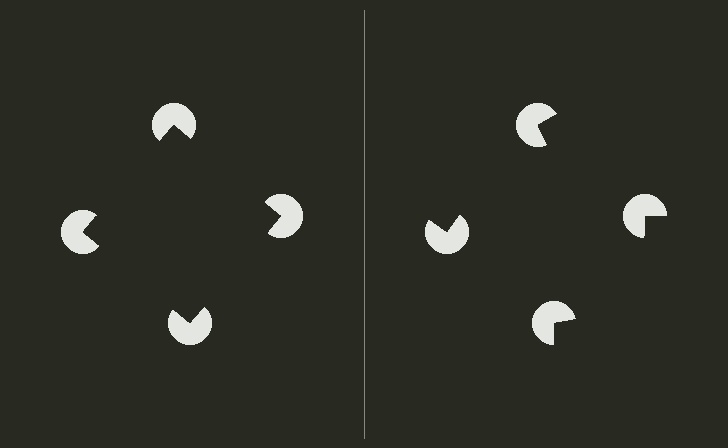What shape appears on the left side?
An illusory square.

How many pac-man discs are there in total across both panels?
8 — 4 on each side.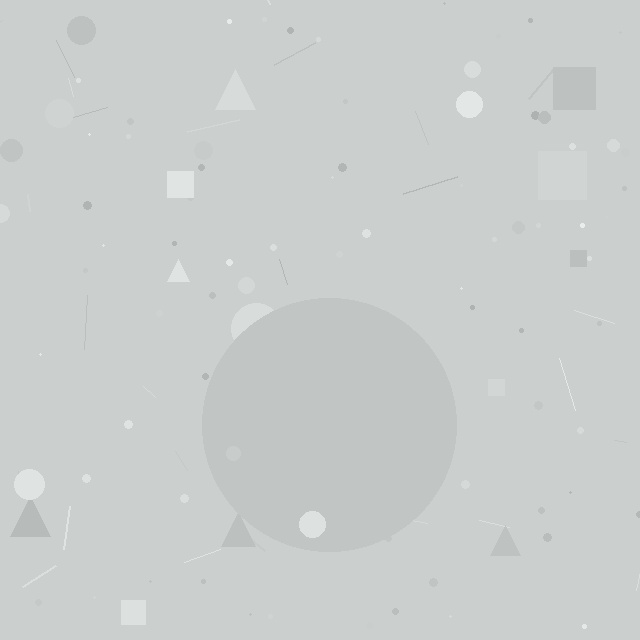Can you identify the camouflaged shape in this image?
The camouflaged shape is a circle.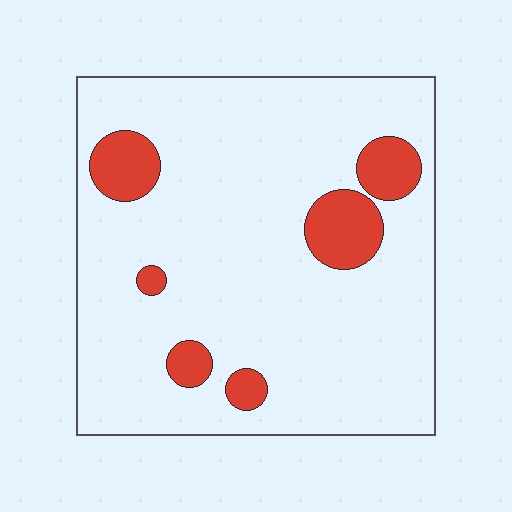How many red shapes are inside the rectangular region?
6.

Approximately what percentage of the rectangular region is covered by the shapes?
Approximately 15%.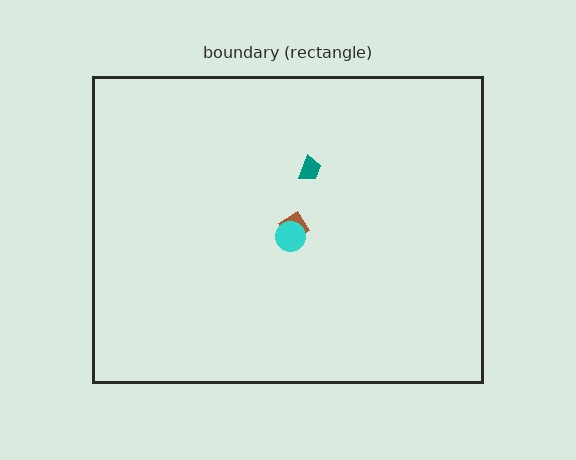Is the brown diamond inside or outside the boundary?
Inside.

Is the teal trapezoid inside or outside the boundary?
Inside.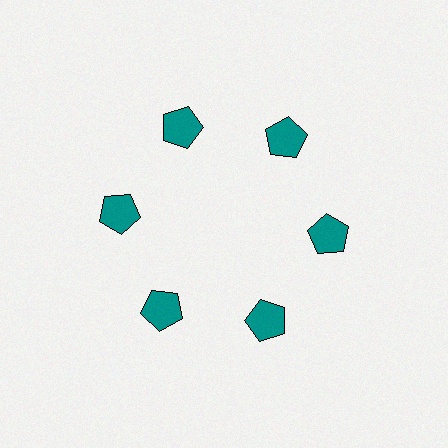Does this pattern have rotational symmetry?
Yes, this pattern has 6-fold rotational symmetry. It looks the same after rotating 60 degrees around the center.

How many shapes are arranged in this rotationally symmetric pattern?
There are 6 shapes, arranged in 6 groups of 1.